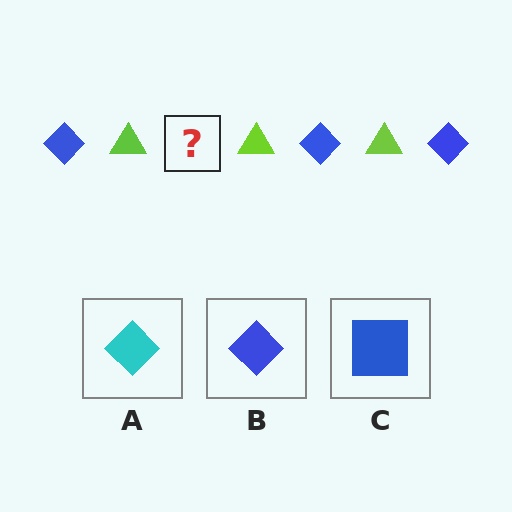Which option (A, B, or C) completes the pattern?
B.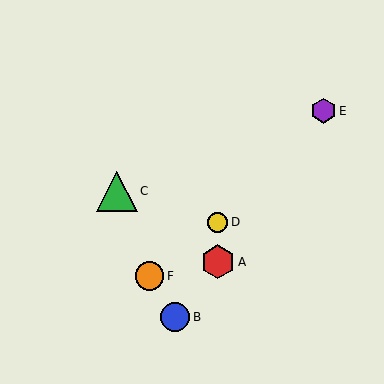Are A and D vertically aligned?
Yes, both are at x≈218.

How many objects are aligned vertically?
2 objects (A, D) are aligned vertically.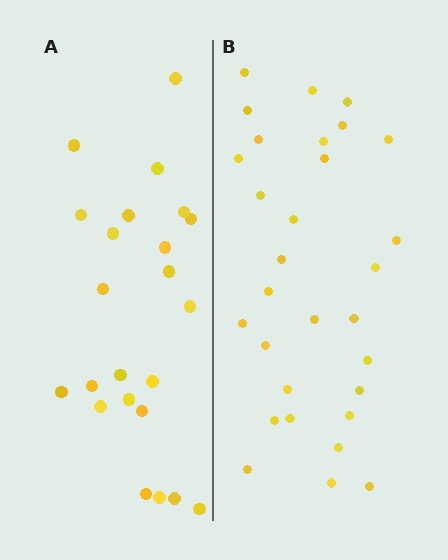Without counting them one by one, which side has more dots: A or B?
Region B (the right region) has more dots.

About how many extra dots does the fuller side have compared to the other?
Region B has roughly 8 or so more dots than region A.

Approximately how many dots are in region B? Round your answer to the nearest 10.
About 30 dots.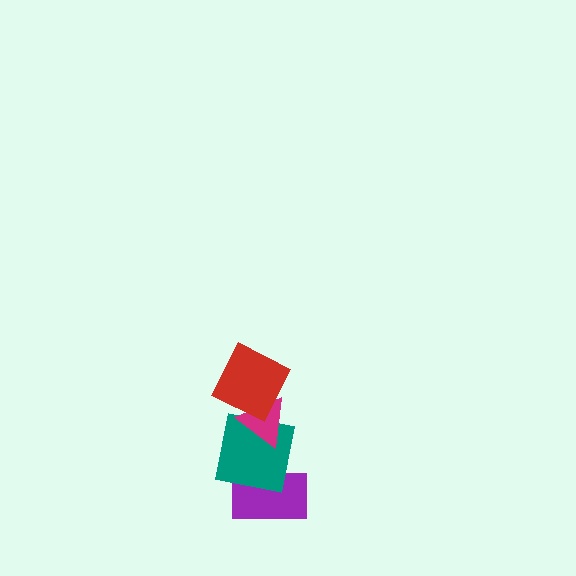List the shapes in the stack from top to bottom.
From top to bottom: the red square, the magenta triangle, the teal square, the purple rectangle.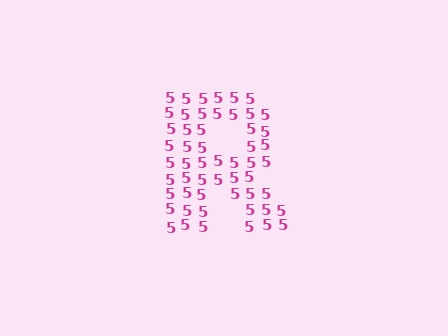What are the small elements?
The small elements are digit 5's.